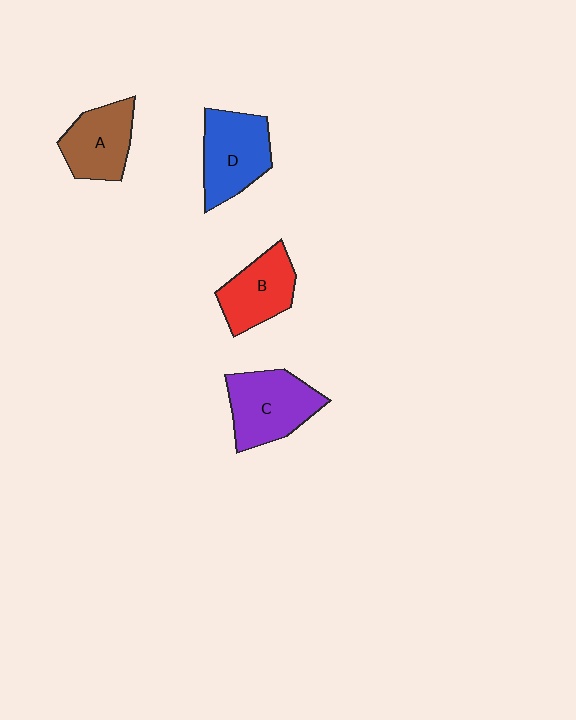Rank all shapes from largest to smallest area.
From largest to smallest: C (purple), D (blue), A (brown), B (red).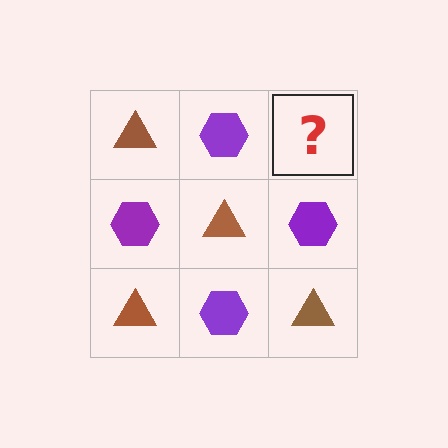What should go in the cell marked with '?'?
The missing cell should contain a brown triangle.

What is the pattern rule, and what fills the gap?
The rule is that it alternates brown triangle and purple hexagon in a checkerboard pattern. The gap should be filled with a brown triangle.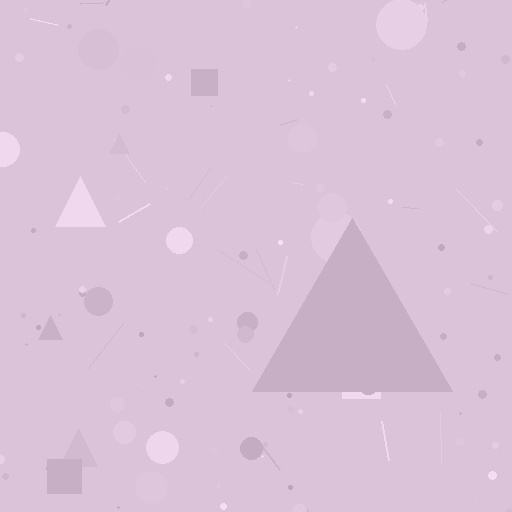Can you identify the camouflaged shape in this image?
The camouflaged shape is a triangle.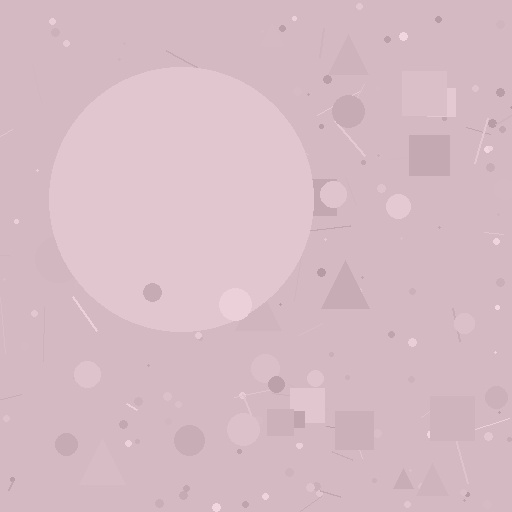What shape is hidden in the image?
A circle is hidden in the image.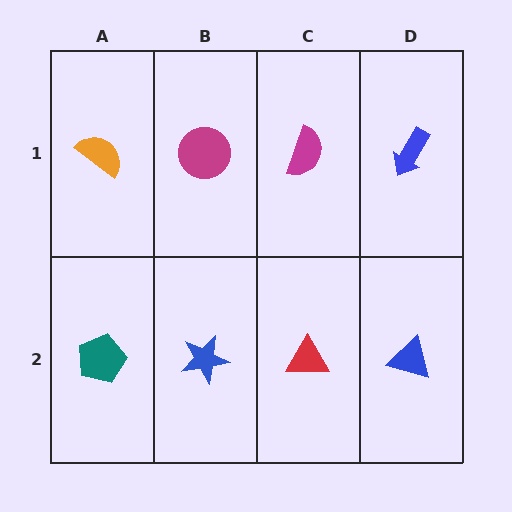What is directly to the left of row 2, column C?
A blue star.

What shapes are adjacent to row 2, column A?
An orange semicircle (row 1, column A), a blue star (row 2, column B).